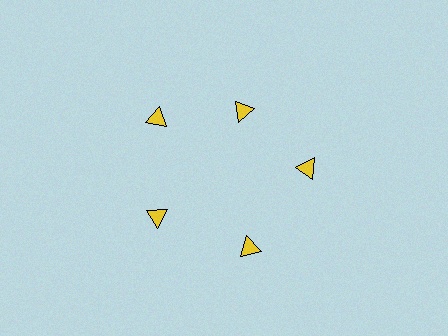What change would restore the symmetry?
The symmetry would be restored by moving it outward, back onto the ring so that all 5 triangles sit at equal angles and equal distance from the center.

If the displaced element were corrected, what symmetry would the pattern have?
It would have 5-fold rotational symmetry — the pattern would map onto itself every 72 degrees.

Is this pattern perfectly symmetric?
No. The 5 yellow triangles are arranged in a ring, but one element near the 1 o'clock position is pulled inward toward the center, breaking the 5-fold rotational symmetry.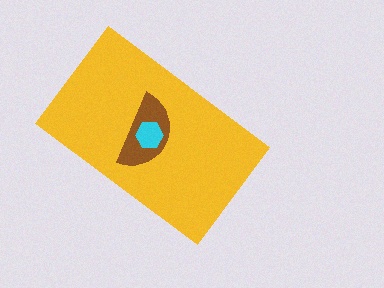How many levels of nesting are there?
3.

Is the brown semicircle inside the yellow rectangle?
Yes.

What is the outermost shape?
The yellow rectangle.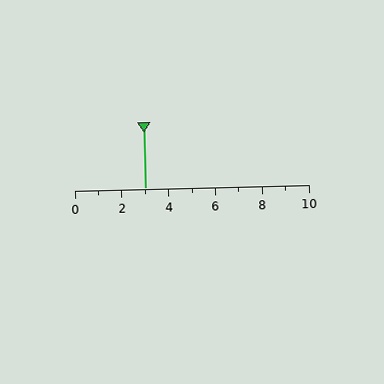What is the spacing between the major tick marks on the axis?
The major ticks are spaced 2 apart.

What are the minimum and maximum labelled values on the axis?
The axis runs from 0 to 10.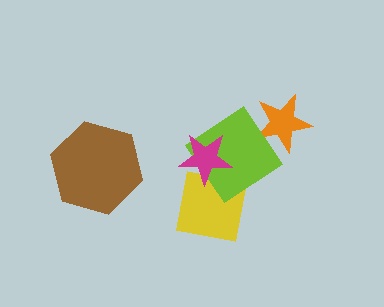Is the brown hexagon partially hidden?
No, no other shape covers it.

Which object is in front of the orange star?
The lime diamond is in front of the orange star.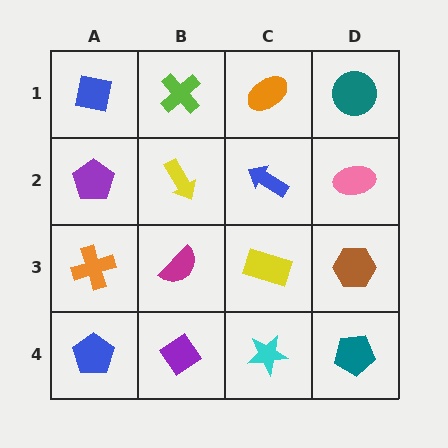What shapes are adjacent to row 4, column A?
An orange cross (row 3, column A), a purple diamond (row 4, column B).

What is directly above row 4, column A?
An orange cross.